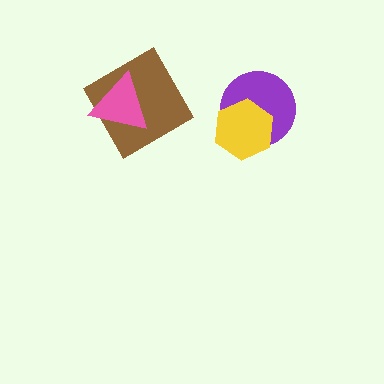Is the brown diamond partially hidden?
Yes, it is partially covered by another shape.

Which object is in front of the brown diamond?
The pink triangle is in front of the brown diamond.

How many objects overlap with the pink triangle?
1 object overlaps with the pink triangle.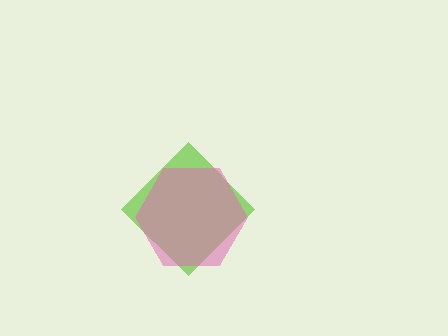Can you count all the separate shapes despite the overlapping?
Yes, there are 2 separate shapes.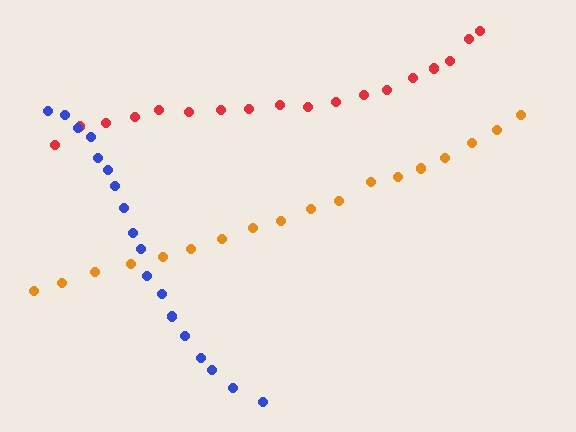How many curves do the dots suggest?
There are 3 distinct paths.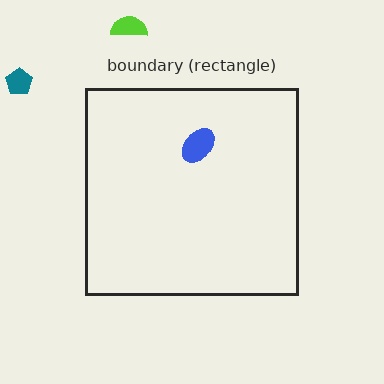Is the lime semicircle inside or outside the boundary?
Outside.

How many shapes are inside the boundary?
1 inside, 2 outside.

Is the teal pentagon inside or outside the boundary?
Outside.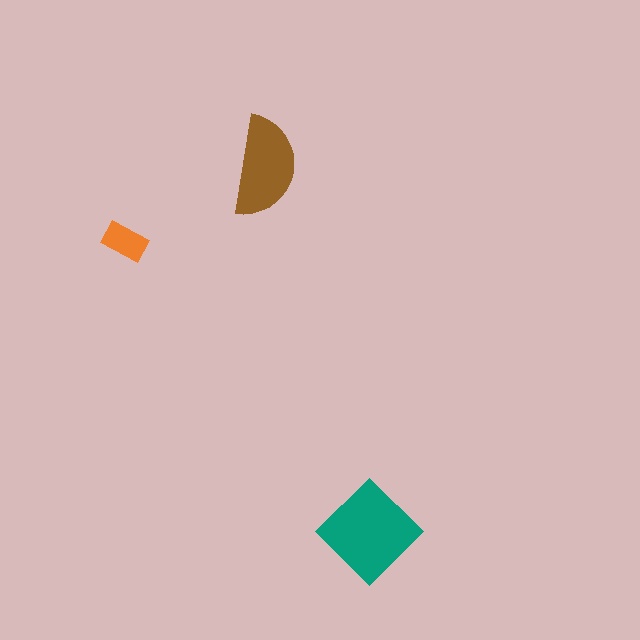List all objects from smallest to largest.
The orange rectangle, the brown semicircle, the teal diamond.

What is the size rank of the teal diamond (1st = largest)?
1st.